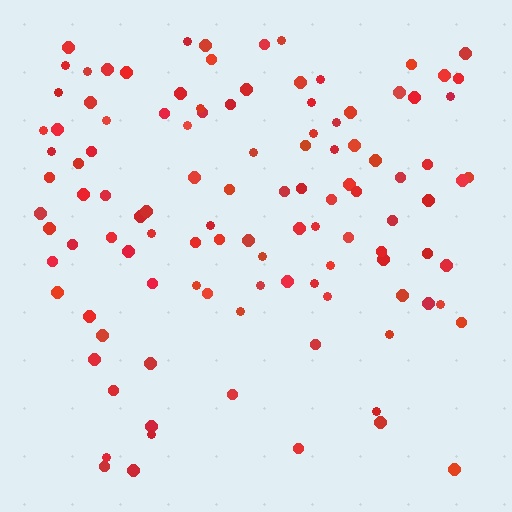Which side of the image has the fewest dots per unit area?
The bottom.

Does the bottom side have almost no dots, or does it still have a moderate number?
Still a moderate number, just noticeably fewer than the top.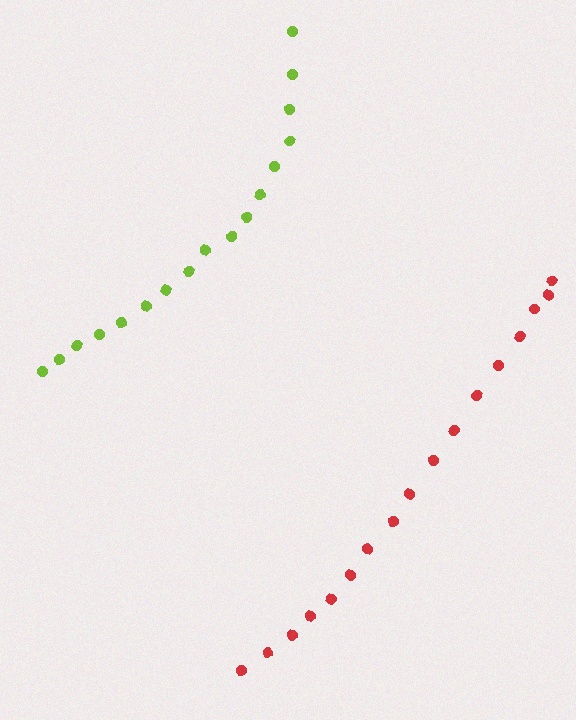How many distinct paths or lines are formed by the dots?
There are 2 distinct paths.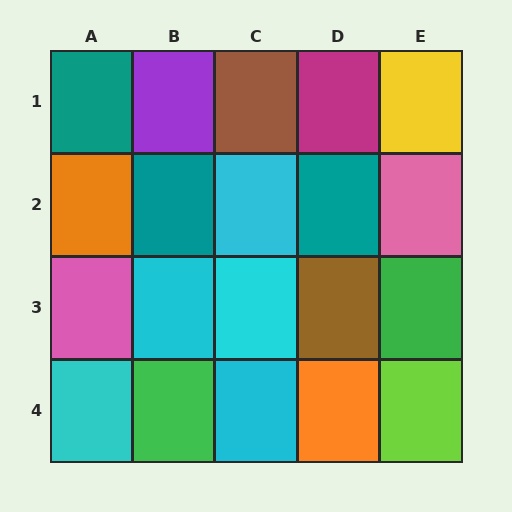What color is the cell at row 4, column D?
Orange.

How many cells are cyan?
5 cells are cyan.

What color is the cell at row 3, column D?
Brown.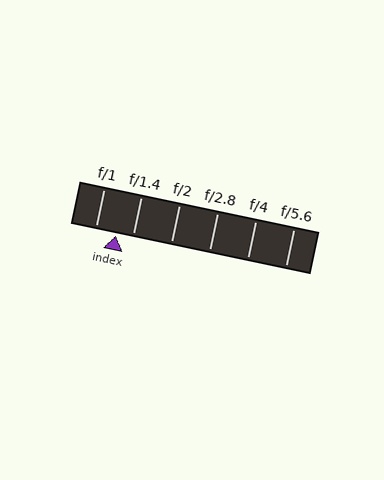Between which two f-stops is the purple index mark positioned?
The index mark is between f/1 and f/1.4.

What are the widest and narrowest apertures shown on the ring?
The widest aperture shown is f/1 and the narrowest is f/5.6.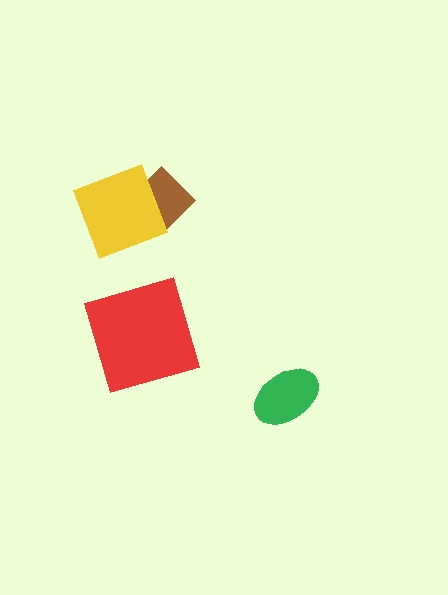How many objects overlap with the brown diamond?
1 object overlaps with the brown diamond.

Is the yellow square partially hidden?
No, no other shape covers it.